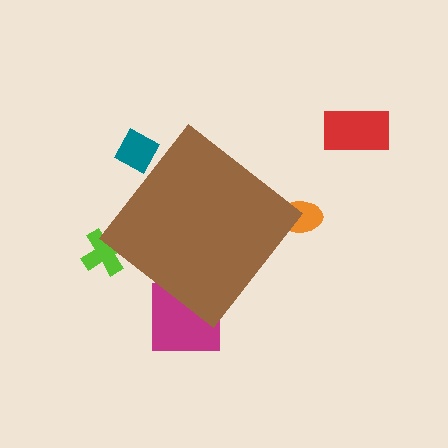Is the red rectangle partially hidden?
No, the red rectangle is fully visible.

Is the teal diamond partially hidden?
Yes, the teal diamond is partially hidden behind the brown diamond.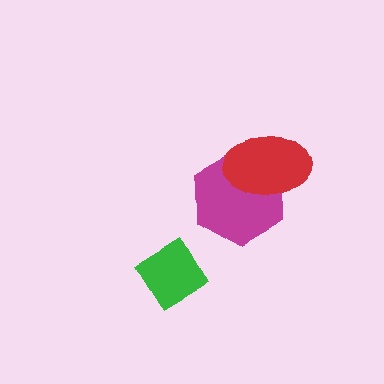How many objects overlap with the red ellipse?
1 object overlaps with the red ellipse.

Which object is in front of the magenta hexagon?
The red ellipse is in front of the magenta hexagon.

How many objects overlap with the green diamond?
0 objects overlap with the green diamond.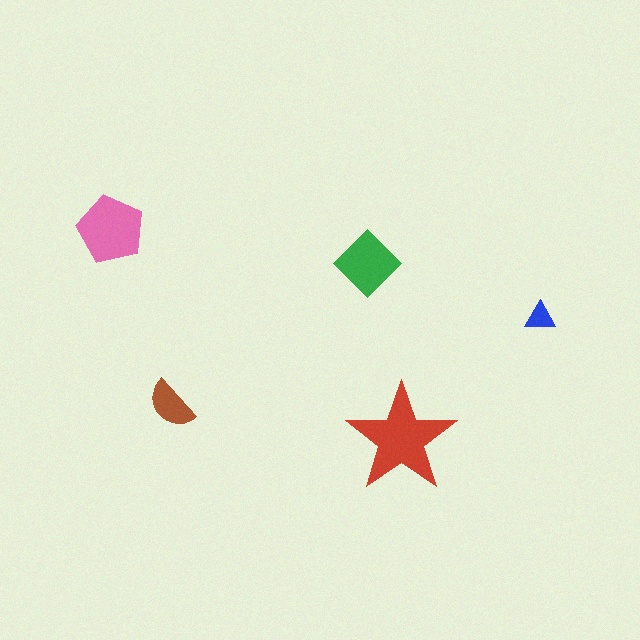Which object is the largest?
The red star.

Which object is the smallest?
The blue triangle.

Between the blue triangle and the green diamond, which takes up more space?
The green diamond.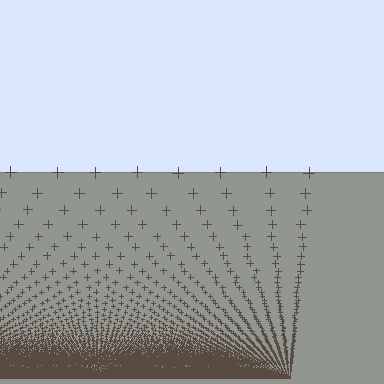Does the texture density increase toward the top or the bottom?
Density increases toward the bottom.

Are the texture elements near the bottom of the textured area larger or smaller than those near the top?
Smaller. The gradient is inverted — elements near the bottom are smaller and denser.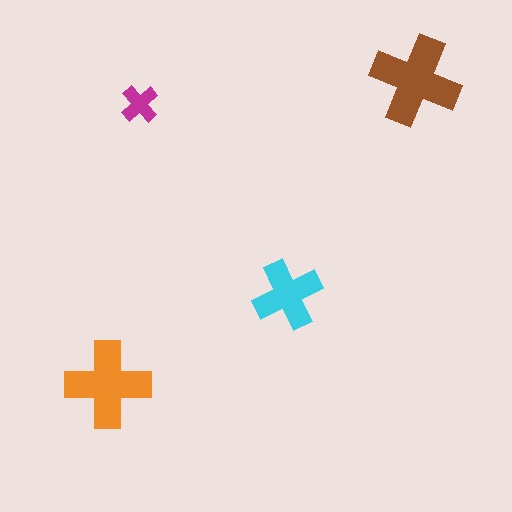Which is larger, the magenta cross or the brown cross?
The brown one.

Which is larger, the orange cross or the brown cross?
The brown one.